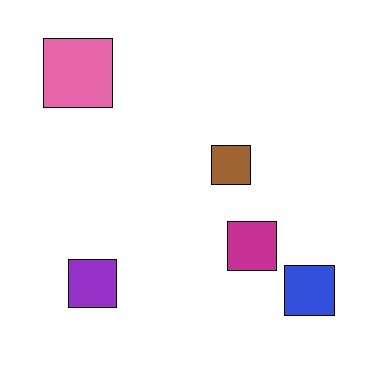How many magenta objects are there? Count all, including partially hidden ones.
There is 1 magenta object.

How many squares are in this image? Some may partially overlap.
There are 5 squares.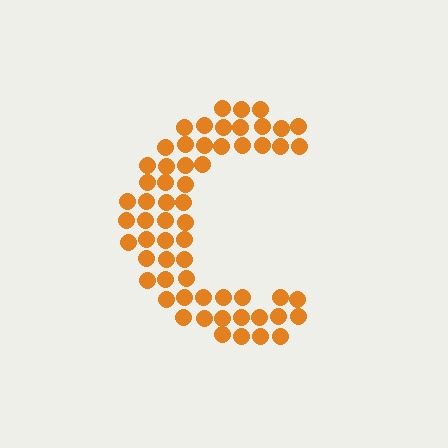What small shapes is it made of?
It is made of small circles.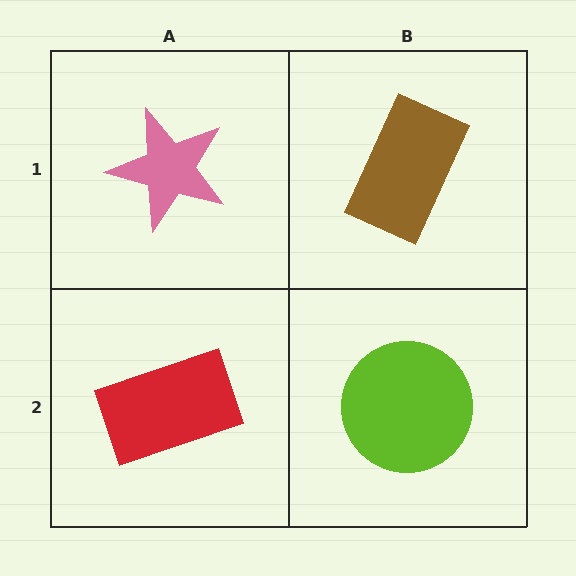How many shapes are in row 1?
2 shapes.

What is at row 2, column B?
A lime circle.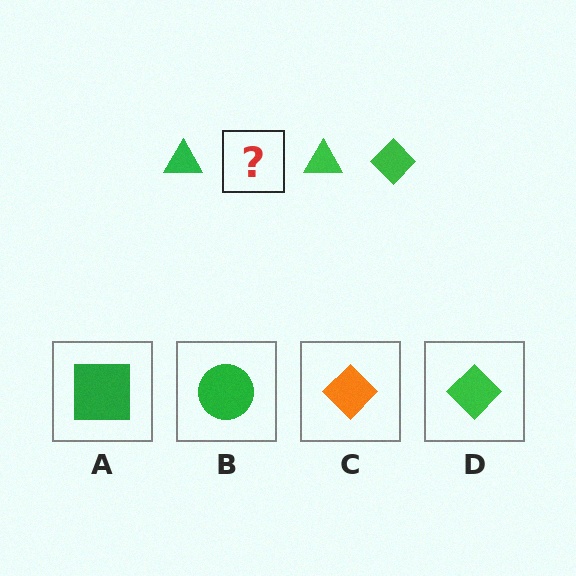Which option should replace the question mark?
Option D.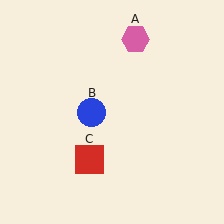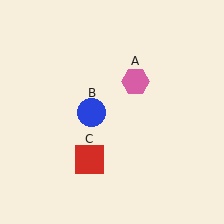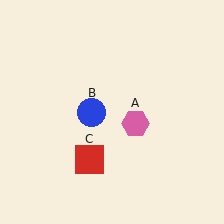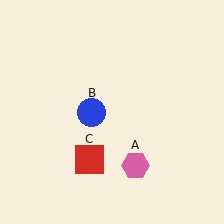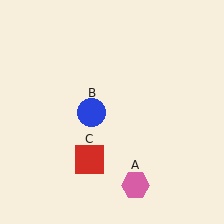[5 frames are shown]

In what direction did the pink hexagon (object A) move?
The pink hexagon (object A) moved down.